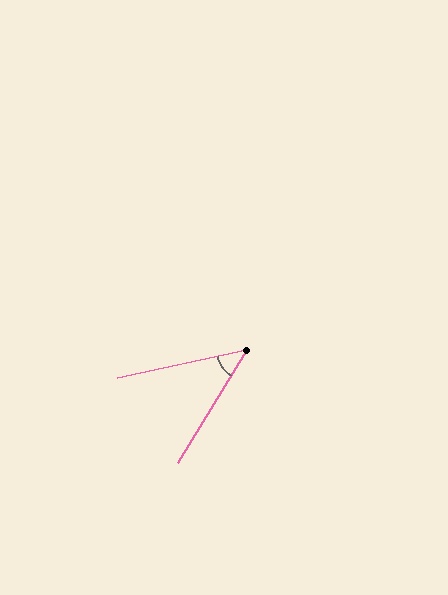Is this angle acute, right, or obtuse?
It is acute.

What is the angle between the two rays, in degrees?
Approximately 46 degrees.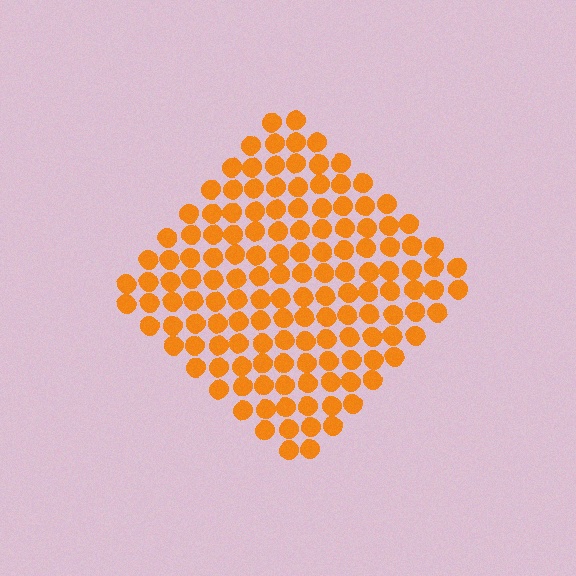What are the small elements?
The small elements are circles.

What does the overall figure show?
The overall figure shows a diamond.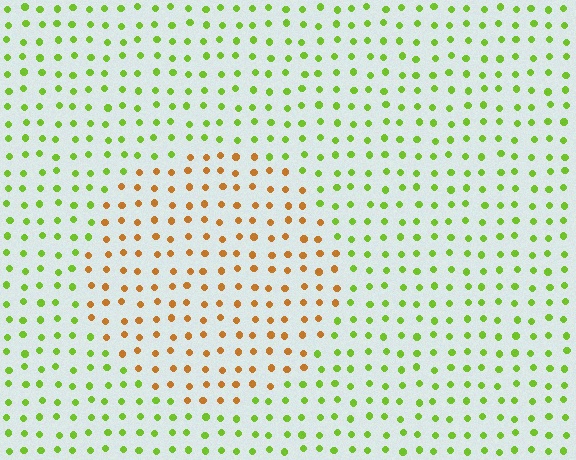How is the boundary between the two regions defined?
The boundary is defined purely by a slight shift in hue (about 62 degrees). Spacing, size, and orientation are identical on both sides.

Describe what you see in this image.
The image is filled with small lime elements in a uniform arrangement. A circle-shaped region is visible where the elements are tinted to a slightly different hue, forming a subtle color boundary.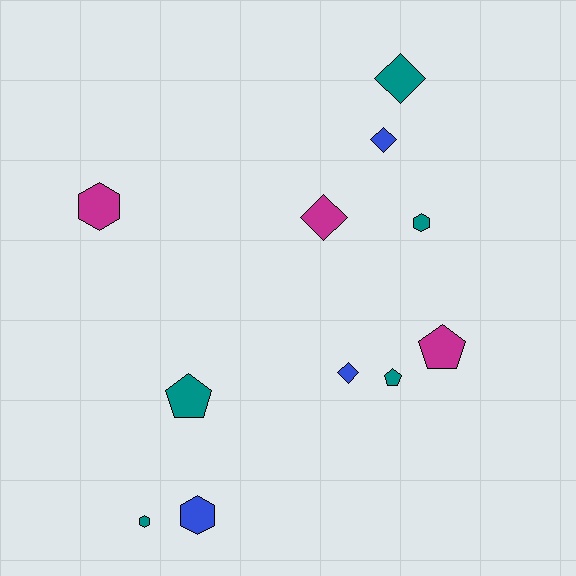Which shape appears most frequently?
Diamond, with 4 objects.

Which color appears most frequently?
Teal, with 5 objects.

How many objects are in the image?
There are 11 objects.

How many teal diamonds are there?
There is 1 teal diamond.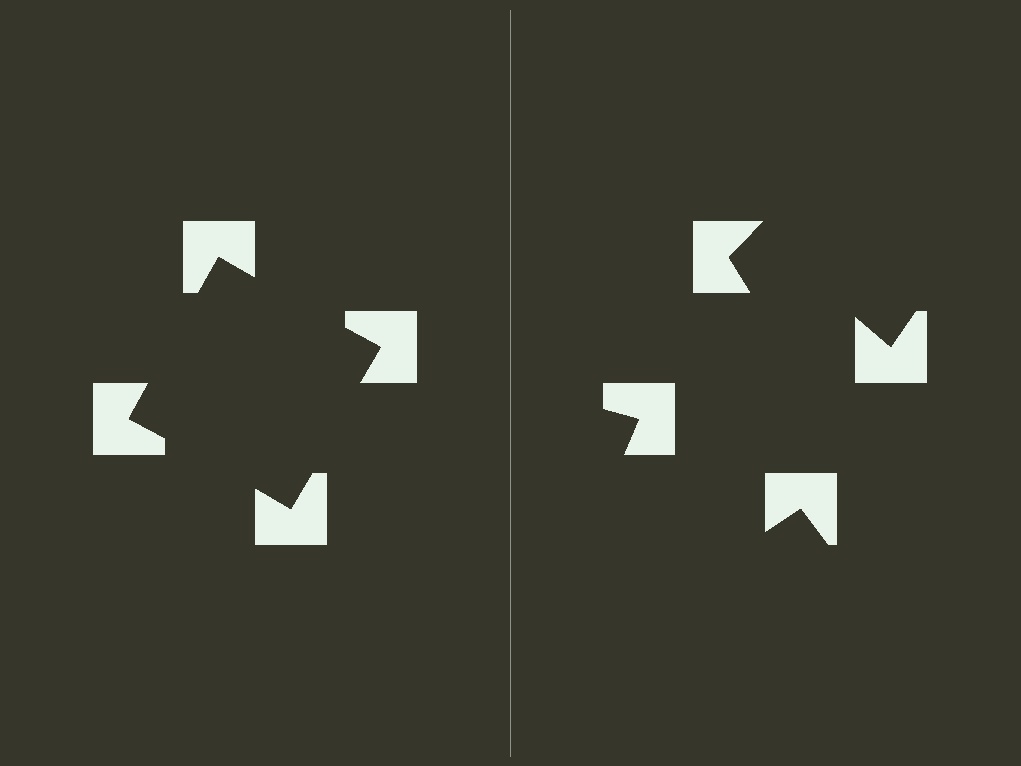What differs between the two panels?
The notched squares are positioned identically on both sides; only the wedge orientations differ. On the left they align to a square; on the right they are misaligned.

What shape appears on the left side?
An illusory square.